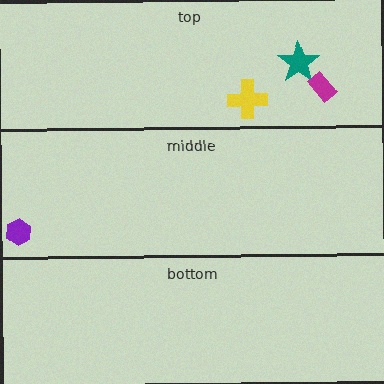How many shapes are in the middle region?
1.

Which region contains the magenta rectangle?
The top region.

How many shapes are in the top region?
3.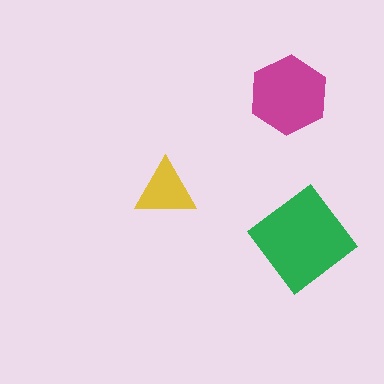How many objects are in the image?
There are 3 objects in the image.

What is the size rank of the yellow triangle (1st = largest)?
3rd.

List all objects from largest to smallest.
The green diamond, the magenta hexagon, the yellow triangle.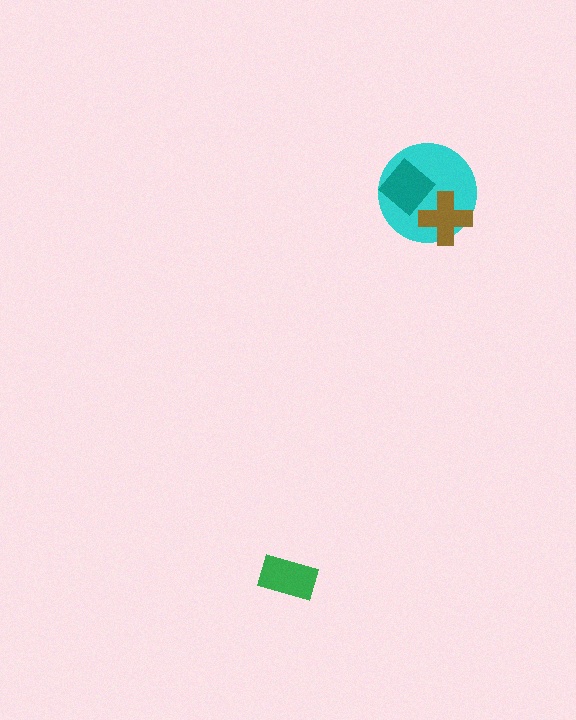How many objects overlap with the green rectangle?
0 objects overlap with the green rectangle.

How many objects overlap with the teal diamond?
1 object overlaps with the teal diamond.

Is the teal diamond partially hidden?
No, no other shape covers it.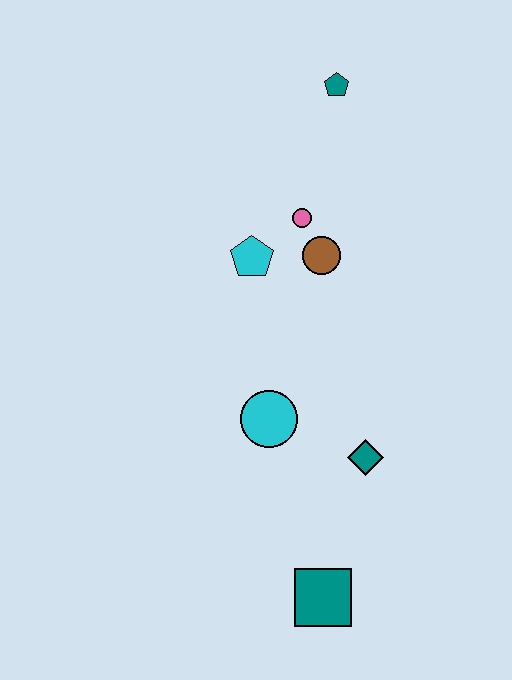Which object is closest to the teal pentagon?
The pink circle is closest to the teal pentagon.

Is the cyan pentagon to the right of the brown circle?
No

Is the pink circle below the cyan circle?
No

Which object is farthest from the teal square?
The teal pentagon is farthest from the teal square.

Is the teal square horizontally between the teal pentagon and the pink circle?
Yes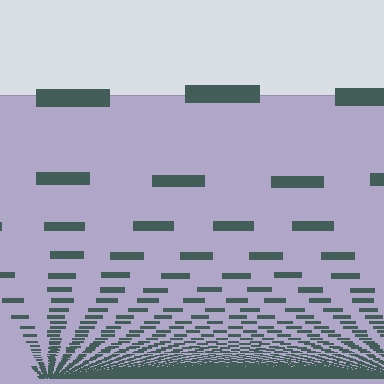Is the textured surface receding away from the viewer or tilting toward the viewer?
The surface appears to tilt toward the viewer. Texture elements get larger and sparser toward the top.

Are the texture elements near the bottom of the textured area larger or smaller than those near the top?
Smaller. The gradient is inverted — elements near the bottom are smaller and denser.